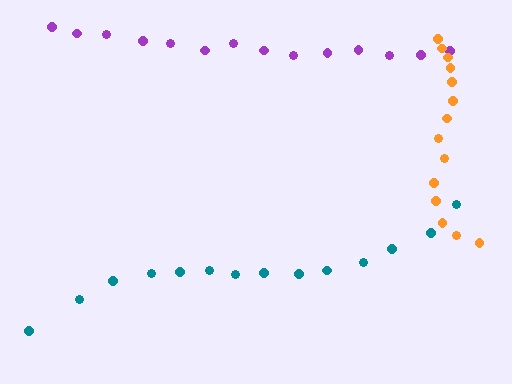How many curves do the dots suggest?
There are 3 distinct paths.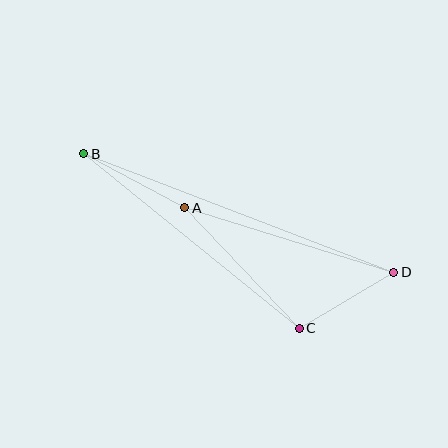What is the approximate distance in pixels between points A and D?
The distance between A and D is approximately 219 pixels.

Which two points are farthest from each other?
Points B and D are farthest from each other.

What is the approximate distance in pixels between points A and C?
The distance between A and C is approximately 166 pixels.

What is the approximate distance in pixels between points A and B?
The distance between A and B is approximately 115 pixels.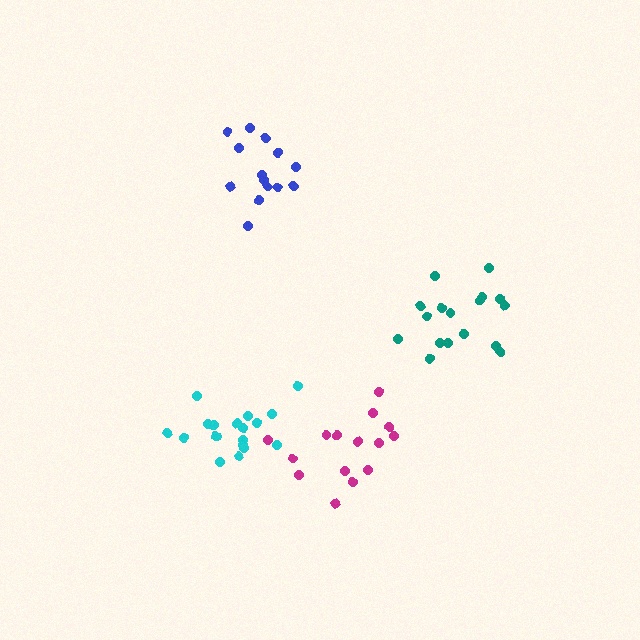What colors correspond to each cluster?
The clusters are colored: cyan, blue, magenta, teal.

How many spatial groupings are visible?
There are 4 spatial groupings.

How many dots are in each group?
Group 1: 19 dots, Group 2: 14 dots, Group 3: 15 dots, Group 4: 17 dots (65 total).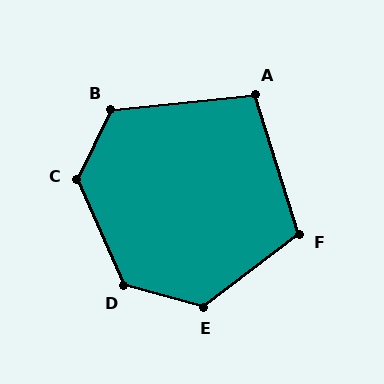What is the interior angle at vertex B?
Approximately 121 degrees (obtuse).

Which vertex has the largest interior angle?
C, at approximately 130 degrees.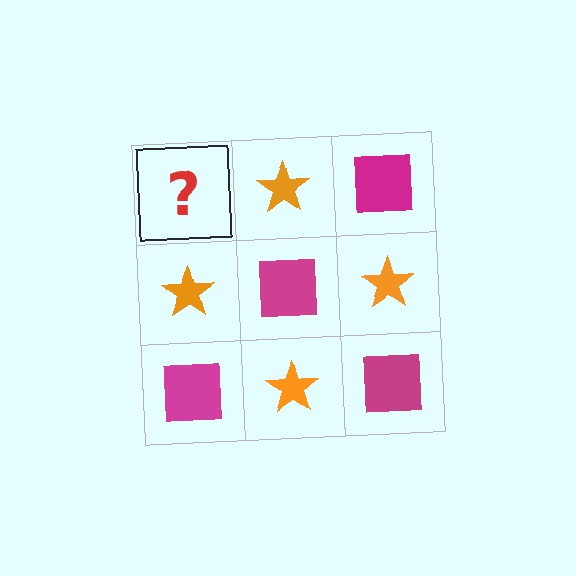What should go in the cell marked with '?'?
The missing cell should contain a magenta square.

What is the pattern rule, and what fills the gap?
The rule is that it alternates magenta square and orange star in a checkerboard pattern. The gap should be filled with a magenta square.